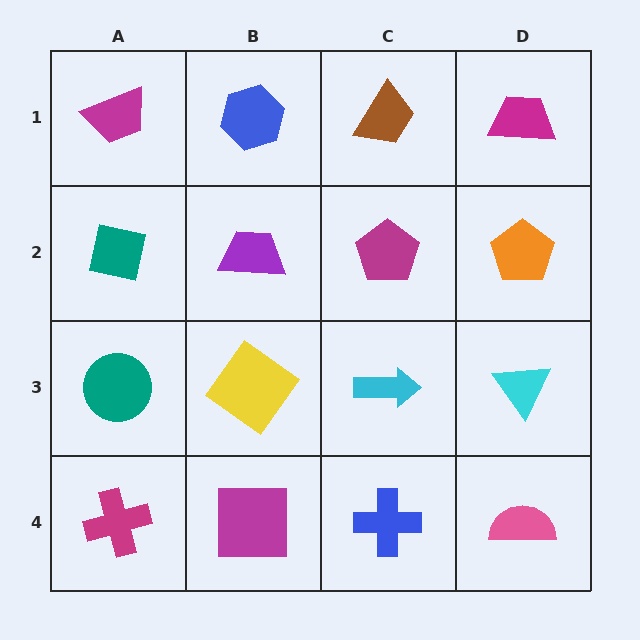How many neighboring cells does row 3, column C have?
4.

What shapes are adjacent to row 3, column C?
A magenta pentagon (row 2, column C), a blue cross (row 4, column C), a yellow diamond (row 3, column B), a cyan triangle (row 3, column D).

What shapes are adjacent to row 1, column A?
A teal square (row 2, column A), a blue hexagon (row 1, column B).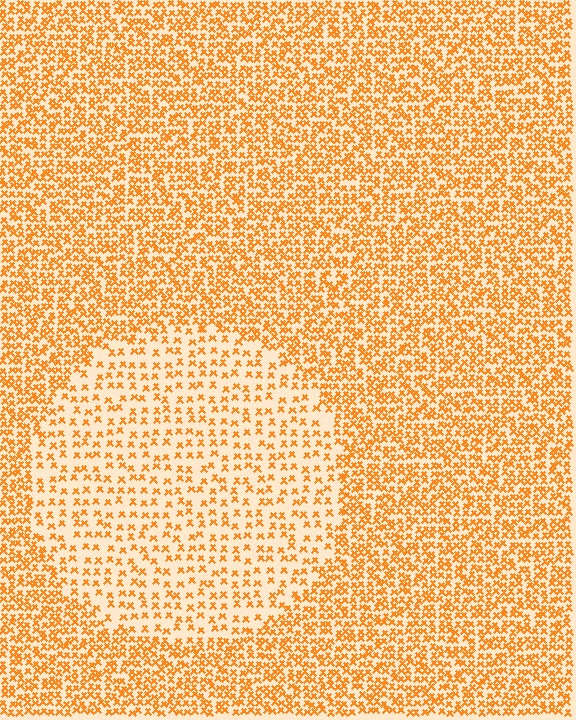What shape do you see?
I see a circle.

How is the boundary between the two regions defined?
The boundary is defined by a change in element density (approximately 2.1x ratio). All elements are the same color, size, and shape.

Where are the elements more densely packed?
The elements are more densely packed outside the circle boundary.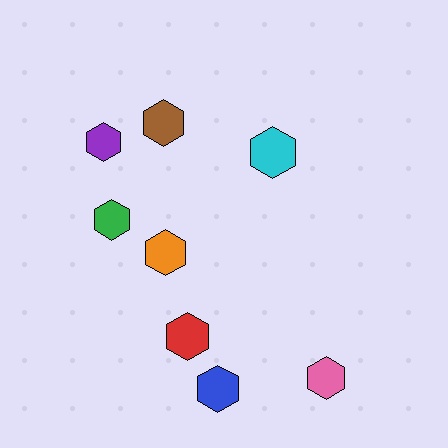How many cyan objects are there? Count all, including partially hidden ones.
There is 1 cyan object.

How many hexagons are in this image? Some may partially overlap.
There are 8 hexagons.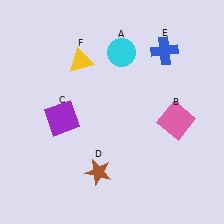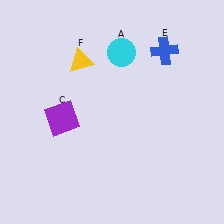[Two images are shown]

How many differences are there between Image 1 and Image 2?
There are 2 differences between the two images.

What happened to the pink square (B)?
The pink square (B) was removed in Image 2. It was in the bottom-right area of Image 1.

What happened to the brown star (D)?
The brown star (D) was removed in Image 2. It was in the bottom-left area of Image 1.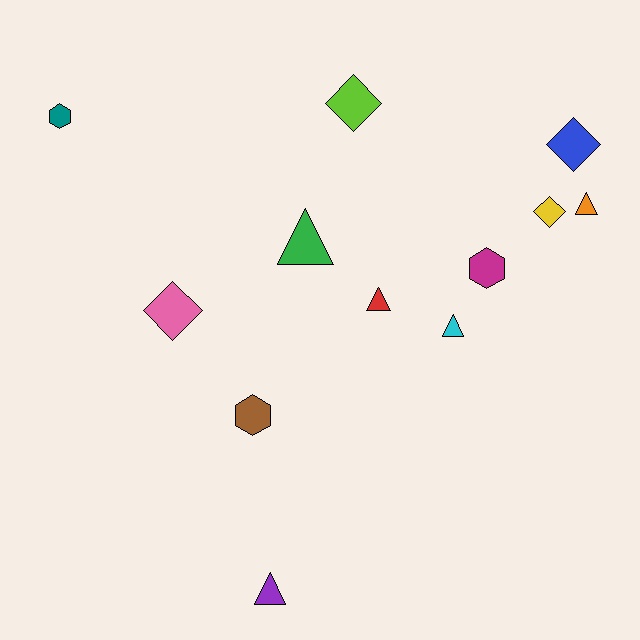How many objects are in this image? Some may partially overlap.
There are 12 objects.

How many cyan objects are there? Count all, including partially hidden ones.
There is 1 cyan object.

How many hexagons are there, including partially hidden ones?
There are 3 hexagons.